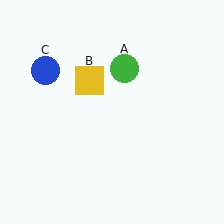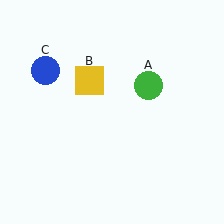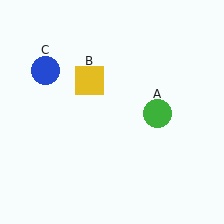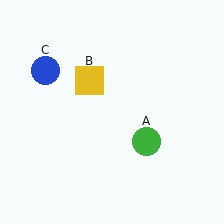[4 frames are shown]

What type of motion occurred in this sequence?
The green circle (object A) rotated clockwise around the center of the scene.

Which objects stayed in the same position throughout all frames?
Yellow square (object B) and blue circle (object C) remained stationary.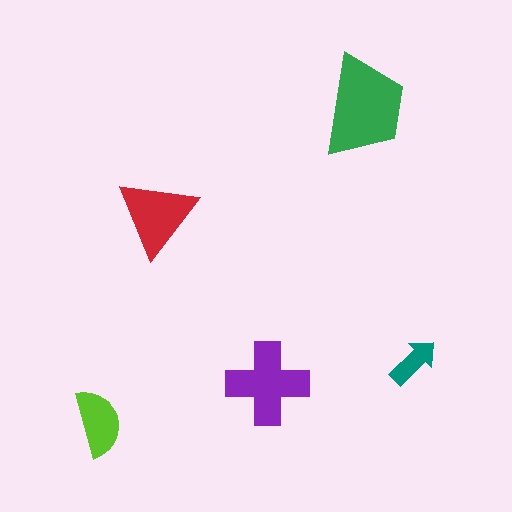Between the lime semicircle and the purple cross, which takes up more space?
The purple cross.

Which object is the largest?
The green trapezoid.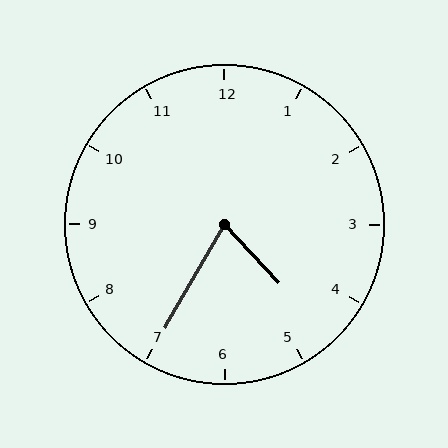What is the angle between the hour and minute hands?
Approximately 72 degrees.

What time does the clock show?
4:35.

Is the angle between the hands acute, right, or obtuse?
It is acute.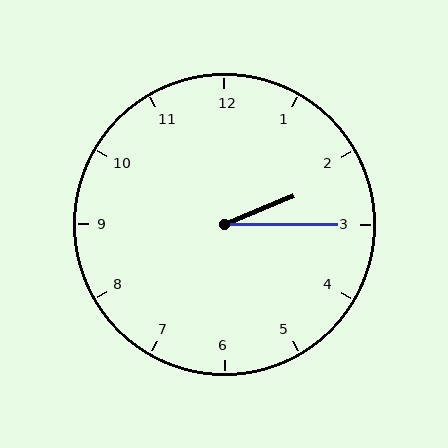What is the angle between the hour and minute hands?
Approximately 22 degrees.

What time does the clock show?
2:15.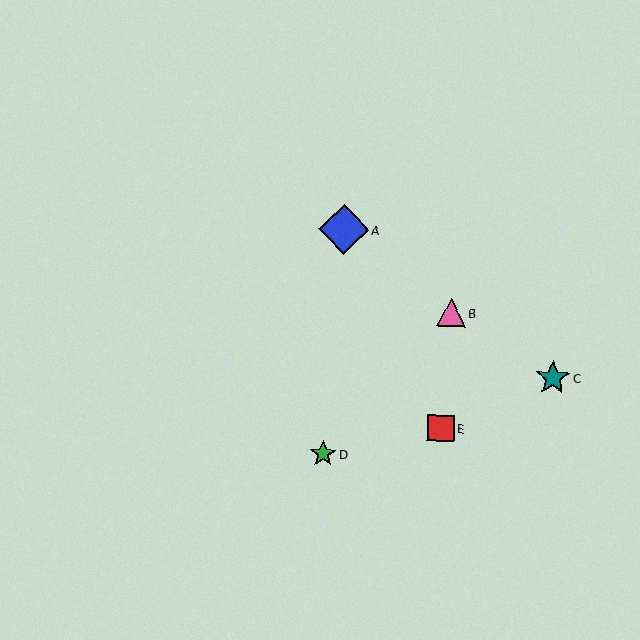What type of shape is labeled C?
Shape C is a teal star.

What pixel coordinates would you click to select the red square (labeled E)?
Click at (441, 428) to select the red square E.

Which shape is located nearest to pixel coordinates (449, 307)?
The pink triangle (labeled B) at (451, 313) is nearest to that location.